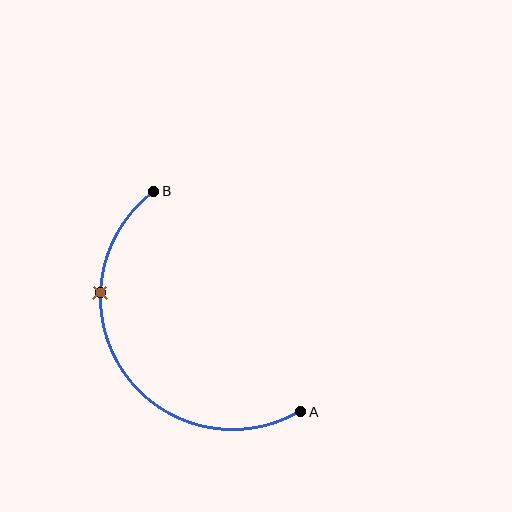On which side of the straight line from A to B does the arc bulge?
The arc bulges below and to the left of the straight line connecting A and B.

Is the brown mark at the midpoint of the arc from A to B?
No. The brown mark lies on the arc but is closer to endpoint B. The arc midpoint would be at the point on the curve equidistant along the arc from both A and B.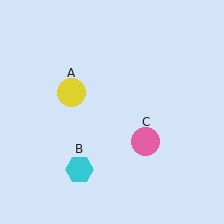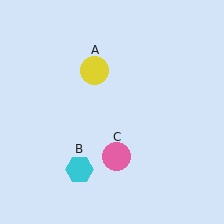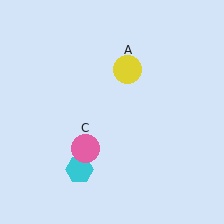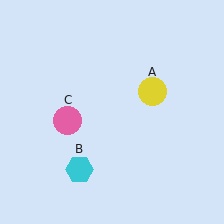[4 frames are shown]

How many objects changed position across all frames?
2 objects changed position: yellow circle (object A), pink circle (object C).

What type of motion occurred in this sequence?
The yellow circle (object A), pink circle (object C) rotated clockwise around the center of the scene.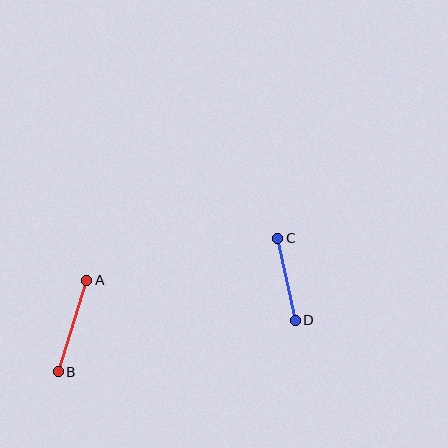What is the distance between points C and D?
The distance is approximately 84 pixels.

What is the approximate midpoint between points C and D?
The midpoint is at approximately (286, 279) pixels.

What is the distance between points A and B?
The distance is approximately 96 pixels.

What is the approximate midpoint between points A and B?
The midpoint is at approximately (72, 326) pixels.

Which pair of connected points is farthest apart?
Points A and B are farthest apart.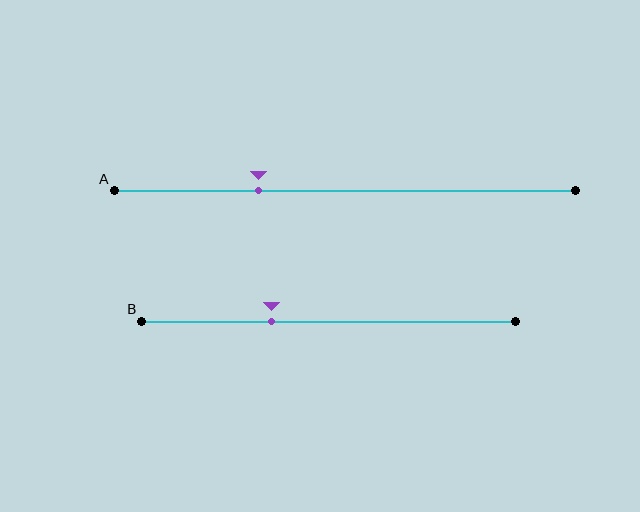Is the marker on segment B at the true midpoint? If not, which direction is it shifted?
No, the marker on segment B is shifted to the left by about 15% of the segment length.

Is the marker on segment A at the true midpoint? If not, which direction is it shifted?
No, the marker on segment A is shifted to the left by about 19% of the segment length.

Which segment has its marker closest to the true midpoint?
Segment B has its marker closest to the true midpoint.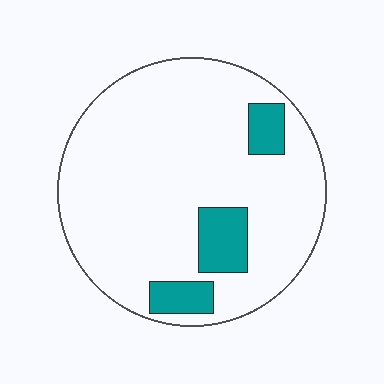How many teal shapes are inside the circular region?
3.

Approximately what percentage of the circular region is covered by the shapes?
Approximately 15%.